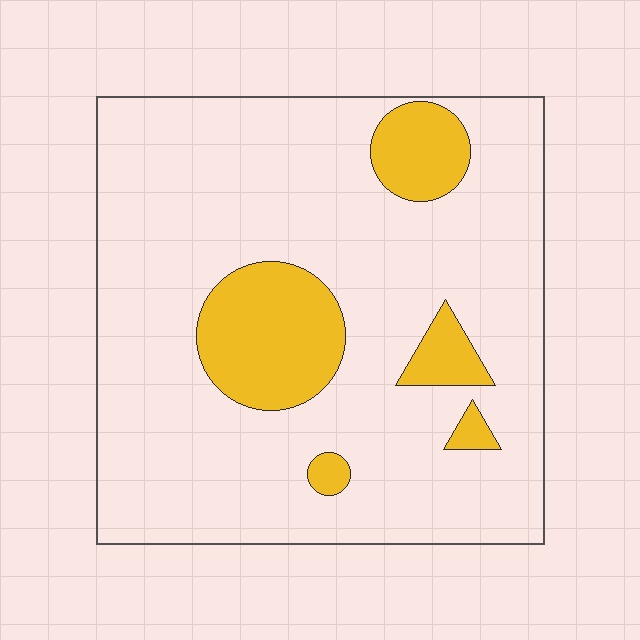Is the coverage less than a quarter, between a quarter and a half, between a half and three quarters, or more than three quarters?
Less than a quarter.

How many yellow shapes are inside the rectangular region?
5.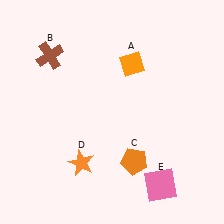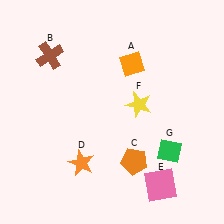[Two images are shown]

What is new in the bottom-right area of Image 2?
A green diamond (G) was added in the bottom-right area of Image 2.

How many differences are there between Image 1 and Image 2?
There are 2 differences between the two images.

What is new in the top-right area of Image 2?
A yellow star (F) was added in the top-right area of Image 2.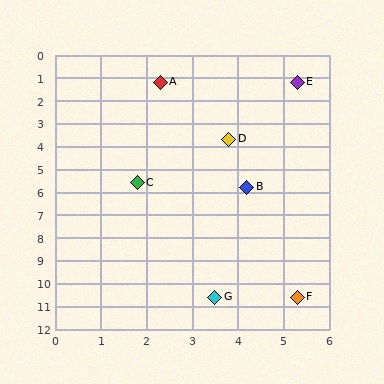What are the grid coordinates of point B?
Point B is at approximately (4.2, 5.8).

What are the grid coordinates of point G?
Point G is at approximately (3.5, 10.6).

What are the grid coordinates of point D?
Point D is at approximately (3.8, 3.7).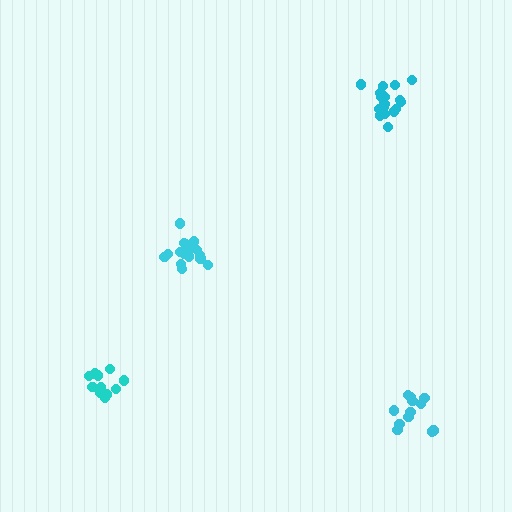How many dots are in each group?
Group 1: 11 dots, Group 2: 12 dots, Group 3: 17 dots, Group 4: 17 dots (57 total).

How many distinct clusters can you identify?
There are 4 distinct clusters.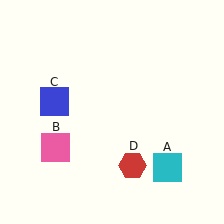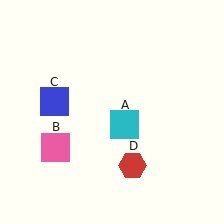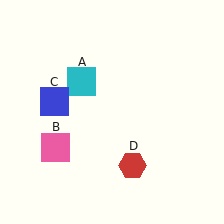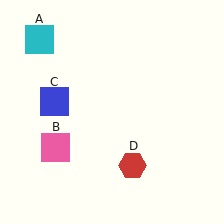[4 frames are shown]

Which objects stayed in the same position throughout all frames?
Pink square (object B) and blue square (object C) and red hexagon (object D) remained stationary.